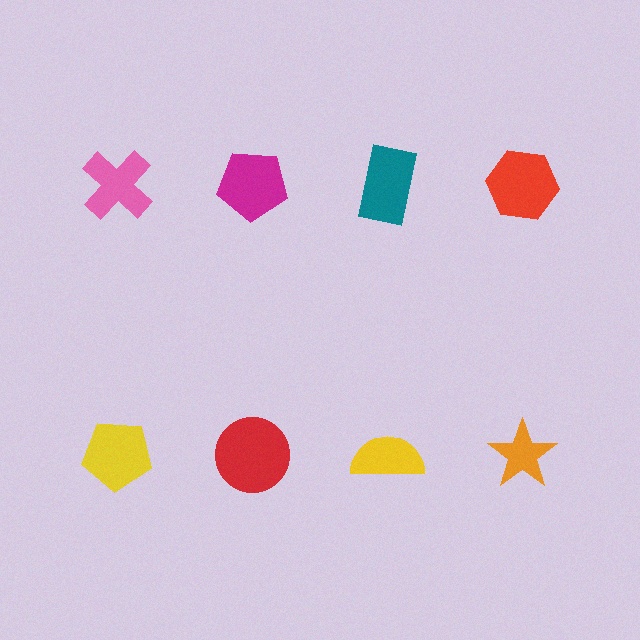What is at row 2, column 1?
A yellow pentagon.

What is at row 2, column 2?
A red circle.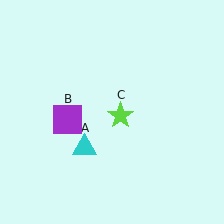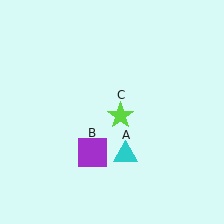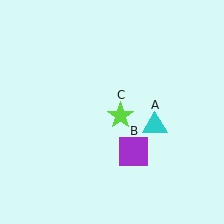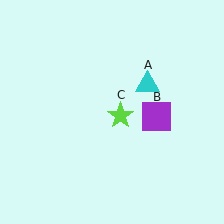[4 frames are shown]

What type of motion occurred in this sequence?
The cyan triangle (object A), purple square (object B) rotated counterclockwise around the center of the scene.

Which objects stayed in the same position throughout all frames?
Lime star (object C) remained stationary.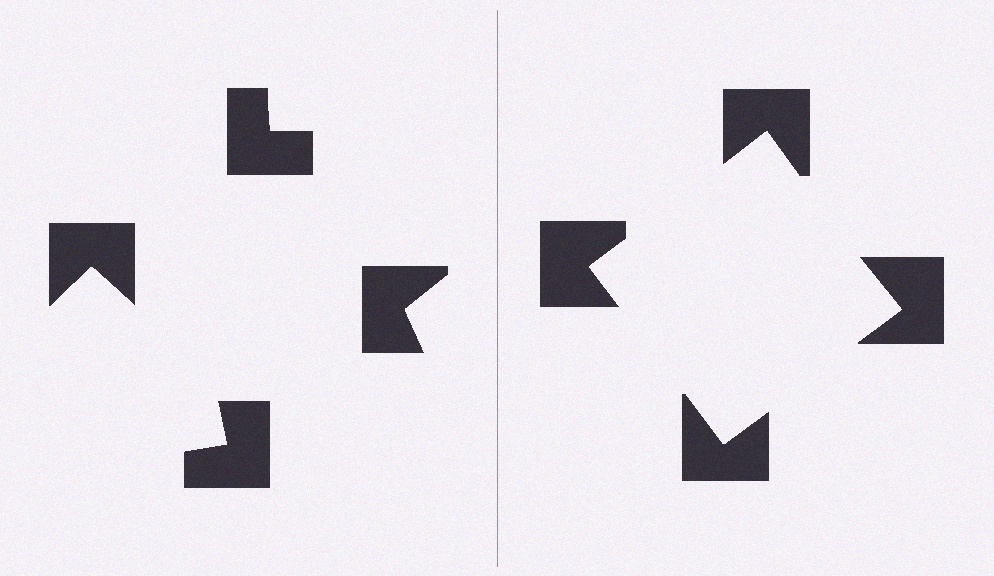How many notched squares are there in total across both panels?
8 — 4 on each side.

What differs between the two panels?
The notched squares are positioned identically on both sides; only the wedge orientations differ. On the right they align to a square; on the left they are misaligned.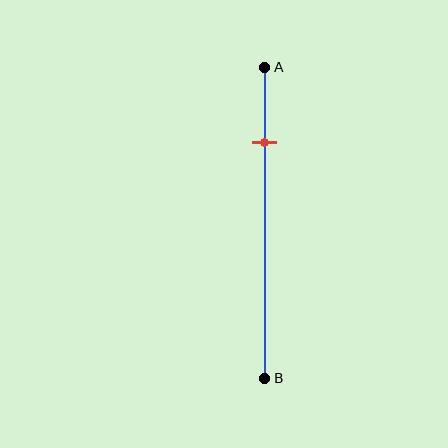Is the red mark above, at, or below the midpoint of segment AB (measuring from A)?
The red mark is above the midpoint of segment AB.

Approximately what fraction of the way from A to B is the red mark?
The red mark is approximately 25% of the way from A to B.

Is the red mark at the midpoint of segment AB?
No, the mark is at about 25% from A, not at the 50% midpoint.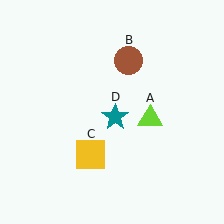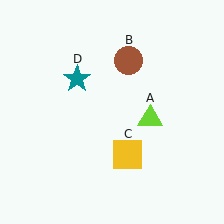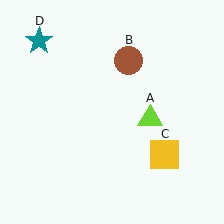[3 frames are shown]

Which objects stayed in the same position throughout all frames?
Lime triangle (object A) and brown circle (object B) remained stationary.